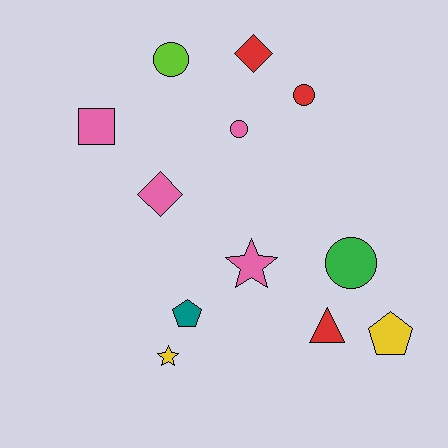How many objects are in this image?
There are 12 objects.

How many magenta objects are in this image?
There are no magenta objects.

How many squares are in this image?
There is 1 square.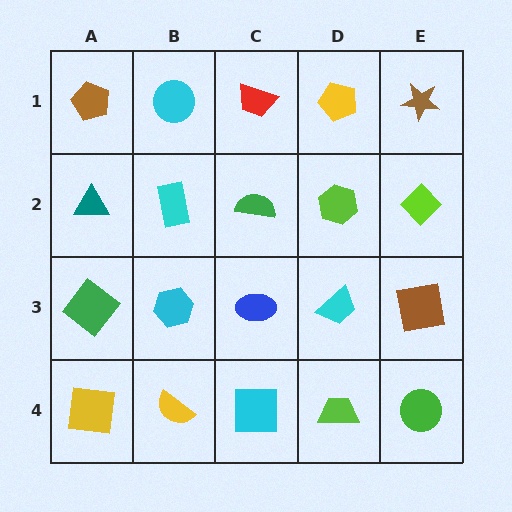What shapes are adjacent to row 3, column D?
A lime hexagon (row 2, column D), a lime trapezoid (row 4, column D), a blue ellipse (row 3, column C), a brown square (row 3, column E).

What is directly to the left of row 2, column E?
A lime hexagon.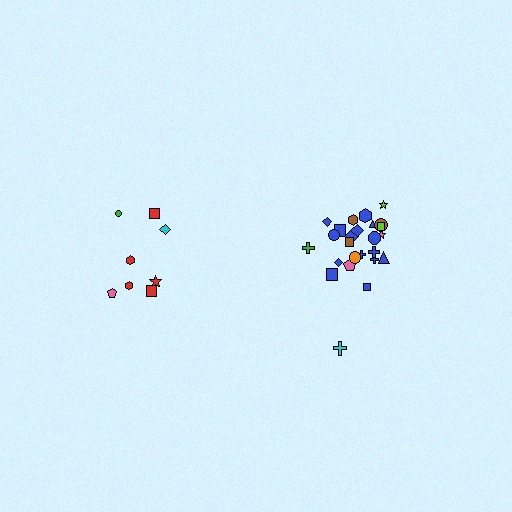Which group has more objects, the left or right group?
The right group.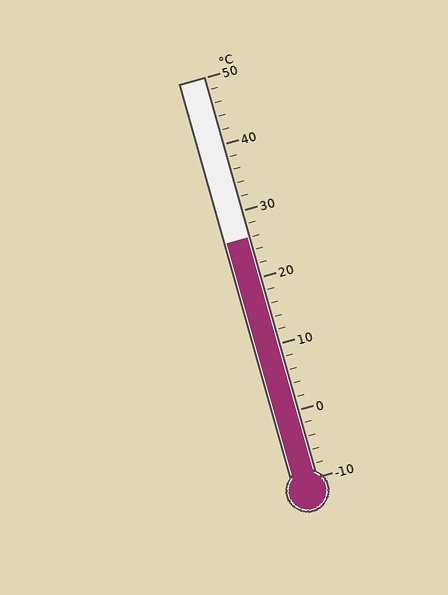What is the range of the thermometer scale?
The thermometer scale ranges from -10°C to 50°C.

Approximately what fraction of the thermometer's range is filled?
The thermometer is filled to approximately 60% of its range.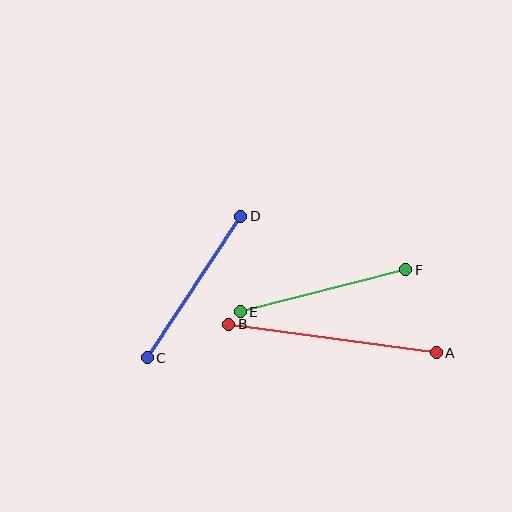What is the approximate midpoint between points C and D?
The midpoint is at approximately (194, 287) pixels.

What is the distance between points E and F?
The distance is approximately 171 pixels.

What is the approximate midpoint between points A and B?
The midpoint is at approximately (333, 339) pixels.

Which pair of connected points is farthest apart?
Points A and B are farthest apart.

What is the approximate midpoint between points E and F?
The midpoint is at approximately (323, 291) pixels.